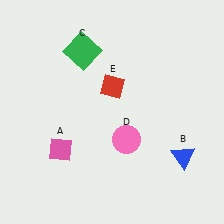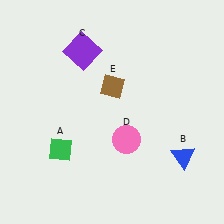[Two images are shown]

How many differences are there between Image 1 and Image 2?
There are 3 differences between the two images.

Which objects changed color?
A changed from pink to green. C changed from green to purple. E changed from red to brown.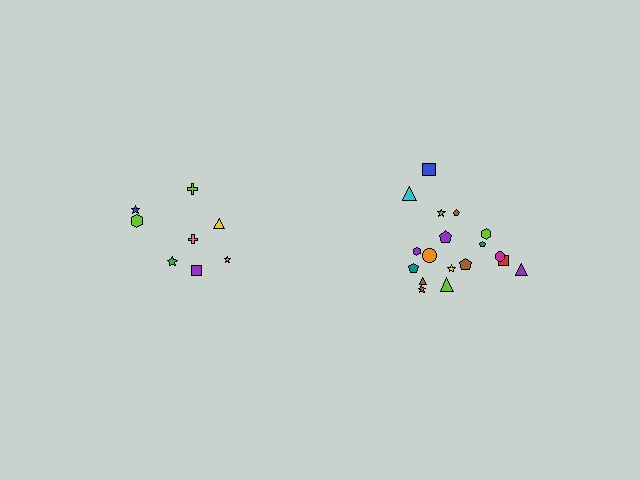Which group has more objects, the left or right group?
The right group.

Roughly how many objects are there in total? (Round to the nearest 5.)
Roughly 25 objects in total.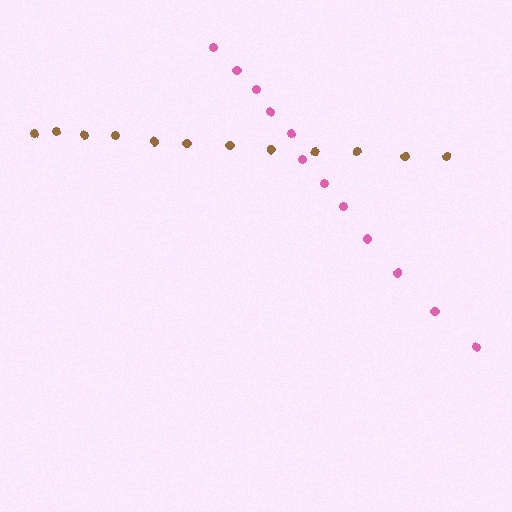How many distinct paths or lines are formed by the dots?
There are 2 distinct paths.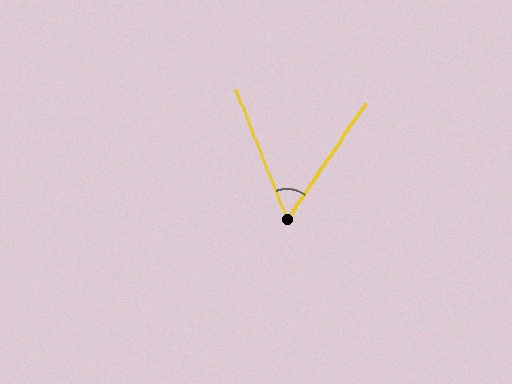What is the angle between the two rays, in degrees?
Approximately 55 degrees.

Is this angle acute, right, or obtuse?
It is acute.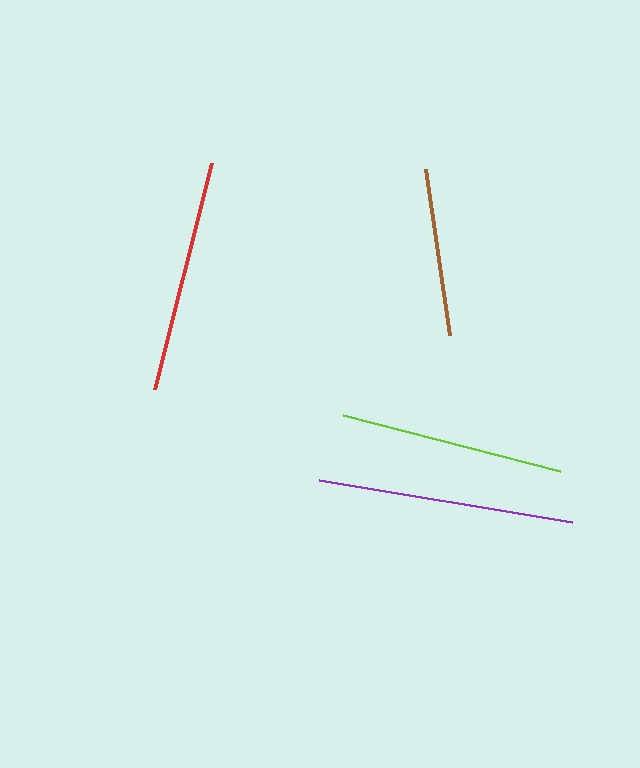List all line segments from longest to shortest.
From longest to shortest: purple, red, lime, brown.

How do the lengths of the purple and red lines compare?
The purple and red lines are approximately the same length.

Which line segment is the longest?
The purple line is the longest at approximately 256 pixels.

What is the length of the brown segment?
The brown segment is approximately 168 pixels long.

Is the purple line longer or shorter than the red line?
The purple line is longer than the red line.